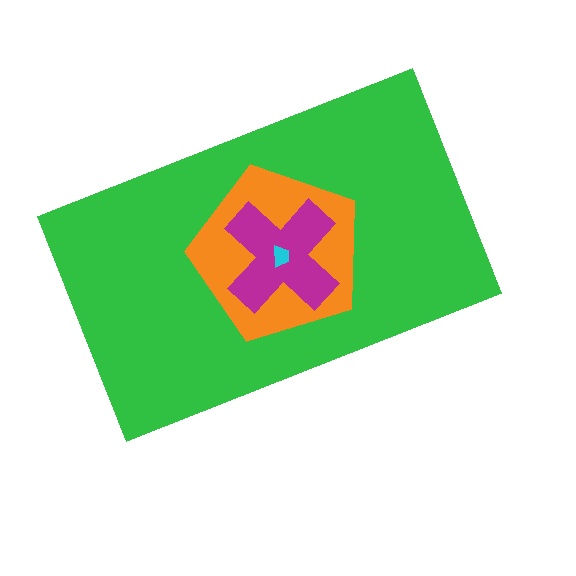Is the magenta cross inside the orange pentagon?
Yes.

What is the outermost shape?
The green rectangle.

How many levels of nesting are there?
4.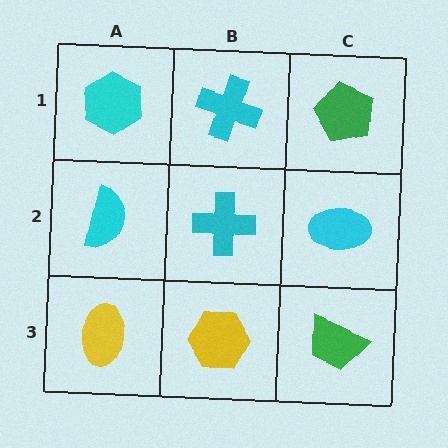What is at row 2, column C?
A cyan ellipse.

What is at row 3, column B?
A yellow hexagon.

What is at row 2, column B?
A cyan cross.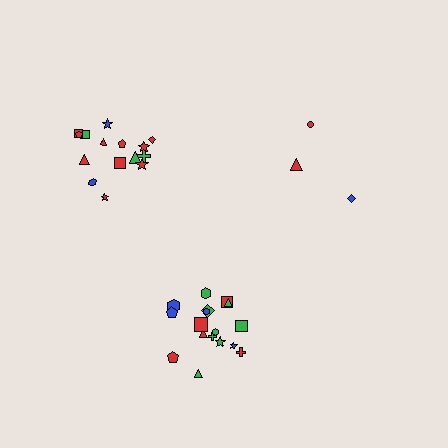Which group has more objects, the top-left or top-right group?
The top-left group.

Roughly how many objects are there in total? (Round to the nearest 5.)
Roughly 35 objects in total.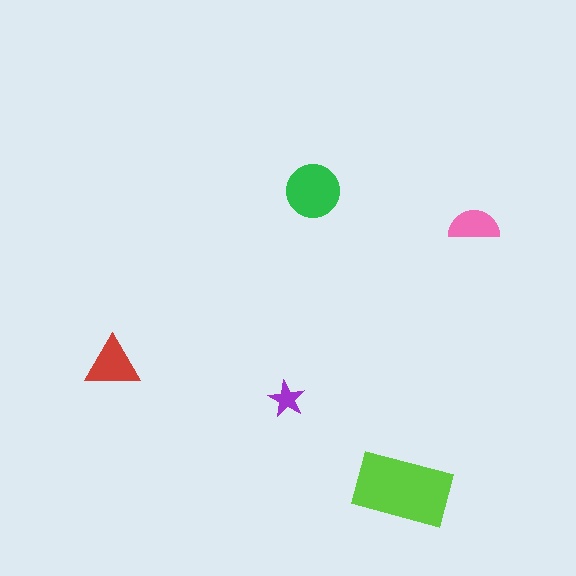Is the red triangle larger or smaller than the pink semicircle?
Larger.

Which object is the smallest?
The purple star.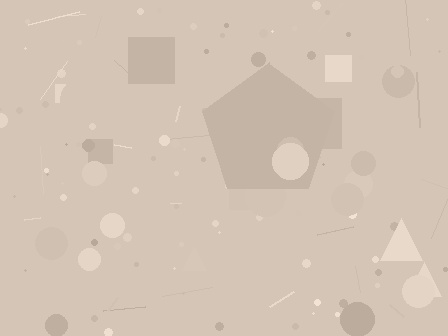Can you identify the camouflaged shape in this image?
The camouflaged shape is a pentagon.